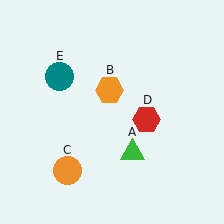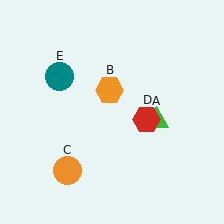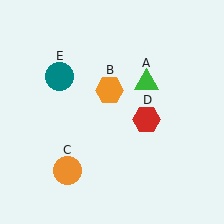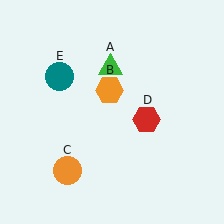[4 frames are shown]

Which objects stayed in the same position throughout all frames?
Orange hexagon (object B) and orange circle (object C) and red hexagon (object D) and teal circle (object E) remained stationary.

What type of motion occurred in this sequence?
The green triangle (object A) rotated counterclockwise around the center of the scene.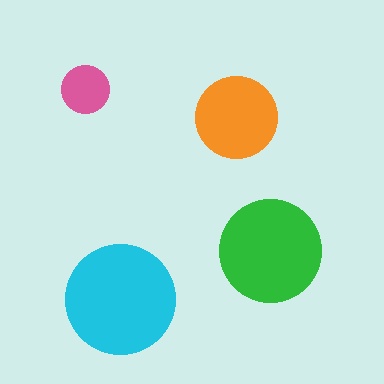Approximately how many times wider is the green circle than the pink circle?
About 2 times wider.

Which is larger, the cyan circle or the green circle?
The cyan one.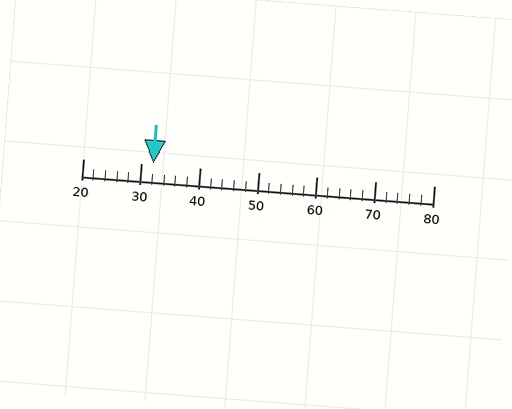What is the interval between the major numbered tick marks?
The major tick marks are spaced 10 units apart.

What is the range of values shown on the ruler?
The ruler shows values from 20 to 80.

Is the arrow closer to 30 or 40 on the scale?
The arrow is closer to 30.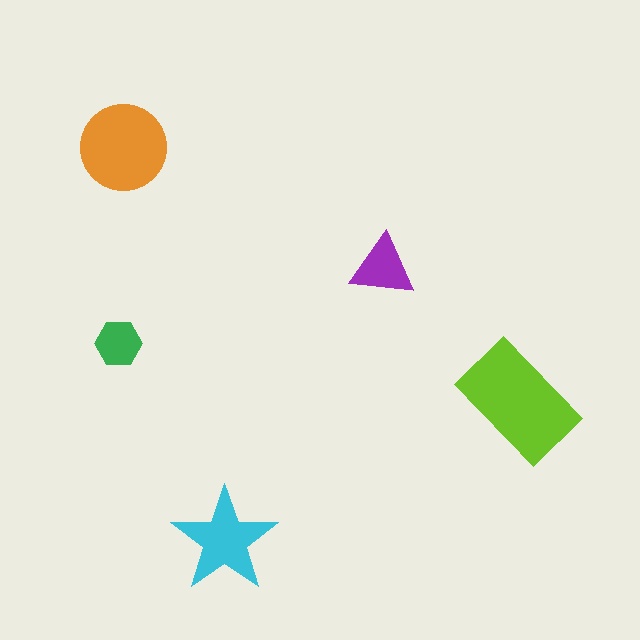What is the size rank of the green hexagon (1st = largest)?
5th.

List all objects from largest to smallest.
The lime rectangle, the orange circle, the cyan star, the purple triangle, the green hexagon.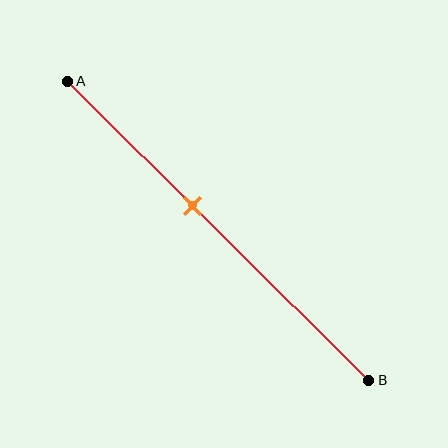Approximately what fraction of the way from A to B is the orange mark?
The orange mark is approximately 40% of the way from A to B.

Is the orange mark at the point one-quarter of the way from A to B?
No, the mark is at about 40% from A, not at the 25% one-quarter point.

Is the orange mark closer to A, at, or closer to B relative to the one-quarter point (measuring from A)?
The orange mark is closer to point B than the one-quarter point of segment AB.